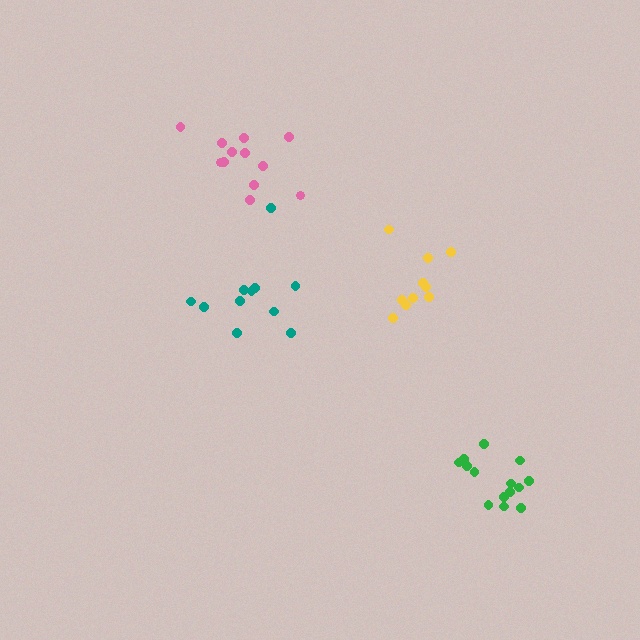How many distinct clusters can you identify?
There are 4 distinct clusters.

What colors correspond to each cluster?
The clusters are colored: green, teal, yellow, pink.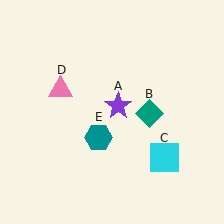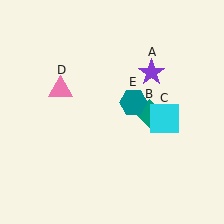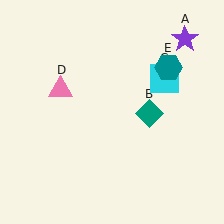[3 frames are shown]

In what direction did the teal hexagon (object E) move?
The teal hexagon (object E) moved up and to the right.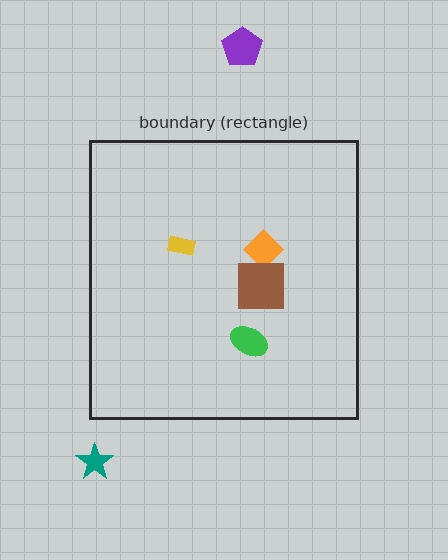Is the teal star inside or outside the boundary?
Outside.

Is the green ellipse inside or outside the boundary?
Inside.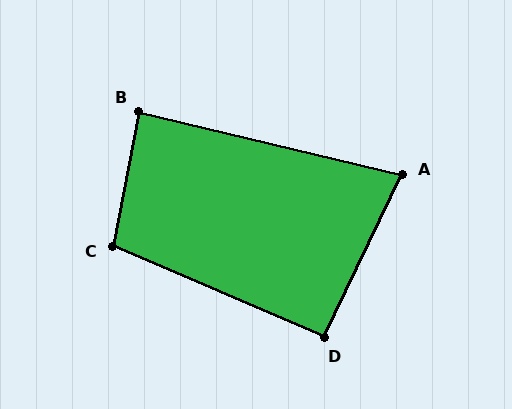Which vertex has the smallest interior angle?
A, at approximately 78 degrees.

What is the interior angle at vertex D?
Approximately 92 degrees (approximately right).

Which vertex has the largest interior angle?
C, at approximately 102 degrees.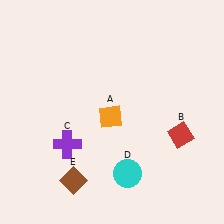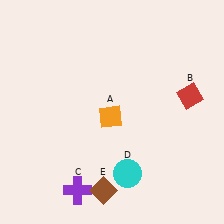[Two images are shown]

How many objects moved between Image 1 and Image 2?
3 objects moved between the two images.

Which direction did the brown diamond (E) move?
The brown diamond (E) moved right.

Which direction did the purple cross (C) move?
The purple cross (C) moved down.